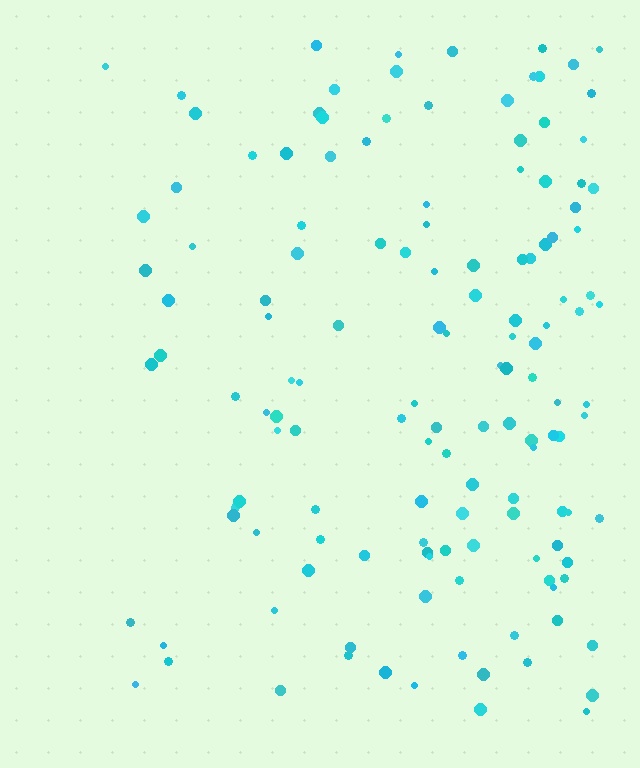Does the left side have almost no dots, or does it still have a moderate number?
Still a moderate number, just noticeably fewer than the right.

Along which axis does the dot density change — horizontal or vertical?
Horizontal.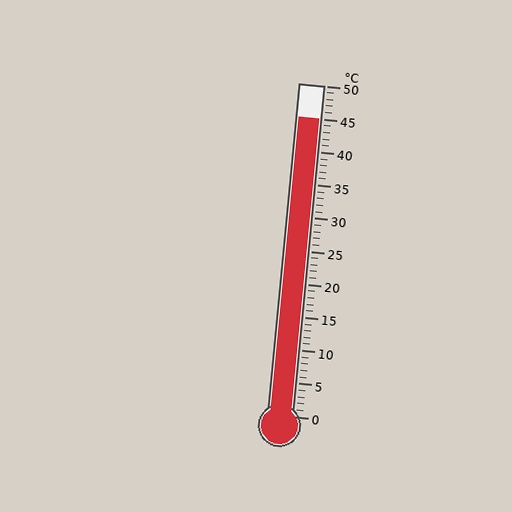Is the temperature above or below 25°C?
The temperature is above 25°C.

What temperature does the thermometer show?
The thermometer shows approximately 45°C.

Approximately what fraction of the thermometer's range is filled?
The thermometer is filled to approximately 90% of its range.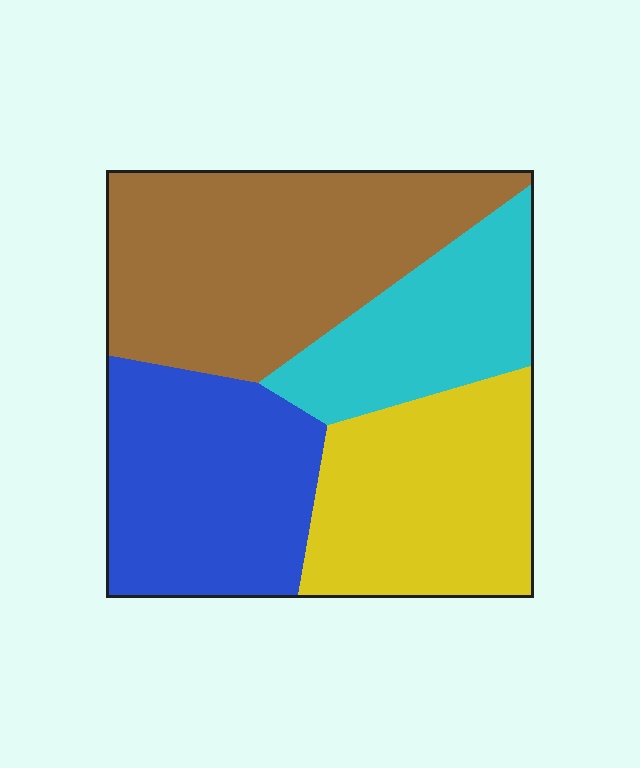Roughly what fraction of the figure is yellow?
Yellow covers roughly 25% of the figure.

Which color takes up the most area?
Brown, at roughly 35%.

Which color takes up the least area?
Cyan, at roughly 15%.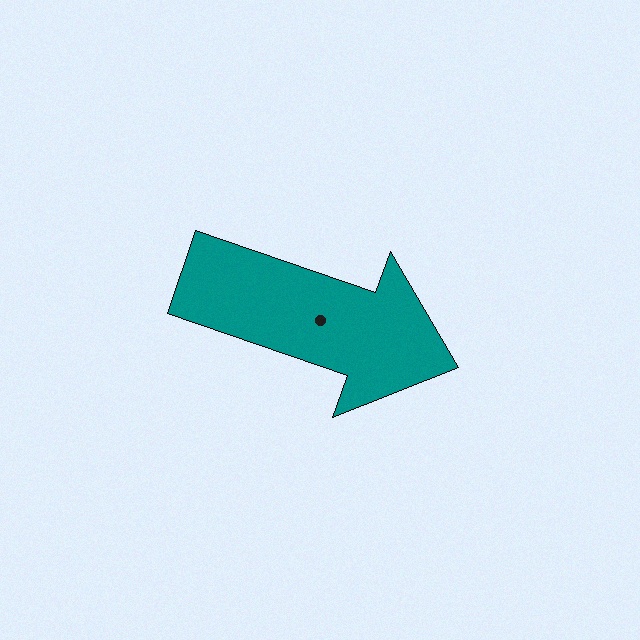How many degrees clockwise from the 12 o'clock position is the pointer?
Approximately 109 degrees.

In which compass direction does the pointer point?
East.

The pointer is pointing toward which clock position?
Roughly 4 o'clock.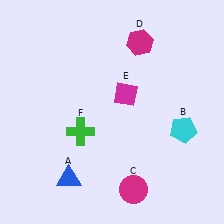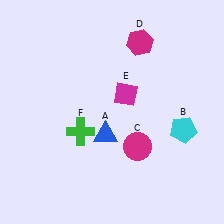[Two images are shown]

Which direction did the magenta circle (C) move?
The magenta circle (C) moved up.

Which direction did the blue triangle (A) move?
The blue triangle (A) moved up.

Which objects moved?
The objects that moved are: the blue triangle (A), the magenta circle (C).